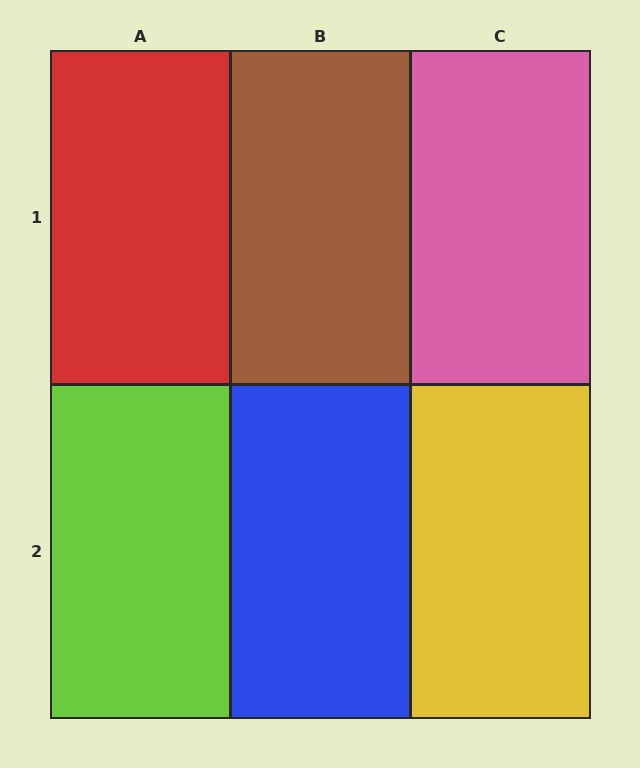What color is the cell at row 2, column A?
Lime.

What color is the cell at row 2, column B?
Blue.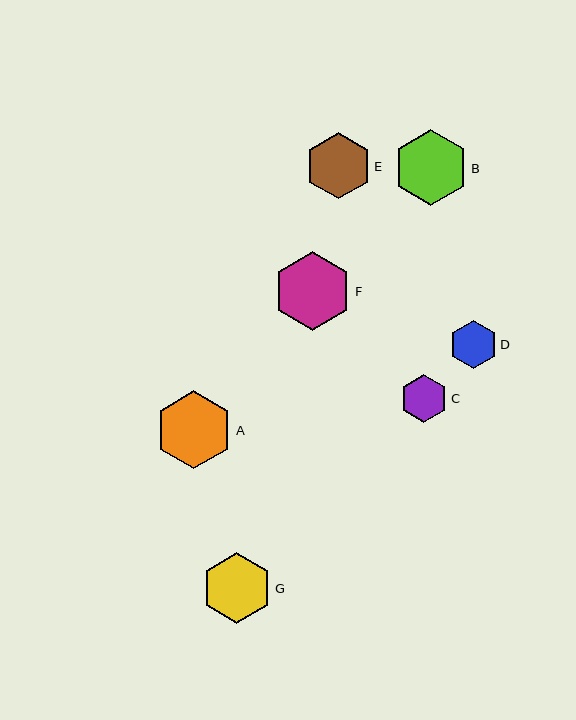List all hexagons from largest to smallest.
From largest to smallest: F, A, B, G, E, D, C.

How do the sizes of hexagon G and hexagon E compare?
Hexagon G and hexagon E are approximately the same size.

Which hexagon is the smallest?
Hexagon C is the smallest with a size of approximately 48 pixels.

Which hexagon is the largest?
Hexagon F is the largest with a size of approximately 78 pixels.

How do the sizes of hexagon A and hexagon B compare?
Hexagon A and hexagon B are approximately the same size.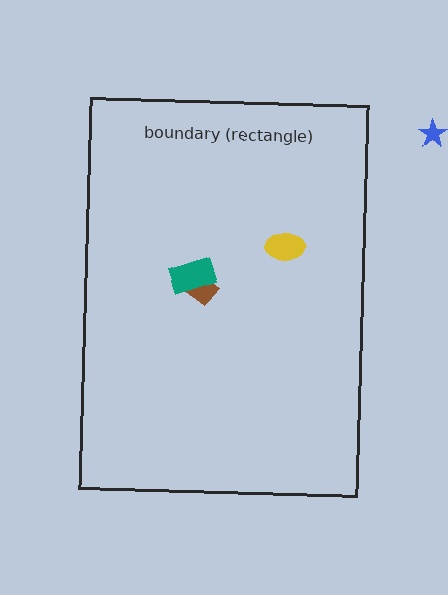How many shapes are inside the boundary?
3 inside, 1 outside.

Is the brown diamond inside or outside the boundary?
Inside.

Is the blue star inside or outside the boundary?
Outside.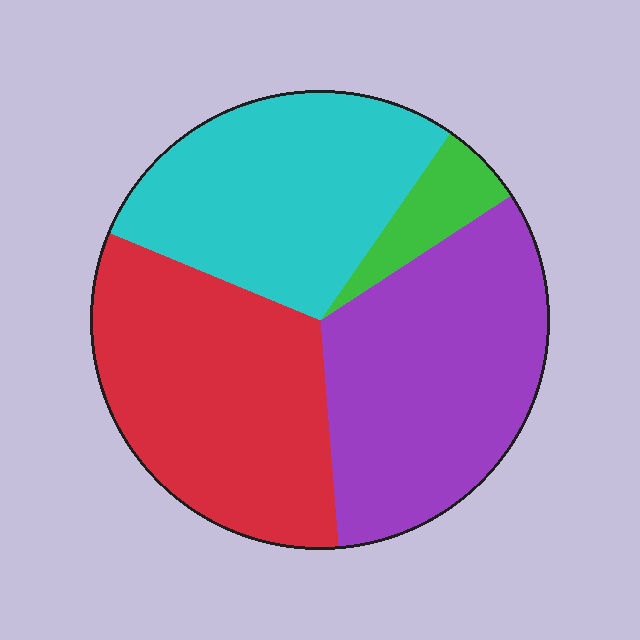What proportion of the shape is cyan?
Cyan covers 29% of the shape.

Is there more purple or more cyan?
Purple.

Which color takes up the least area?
Green, at roughly 5%.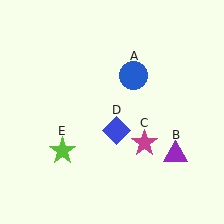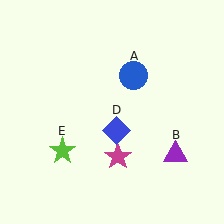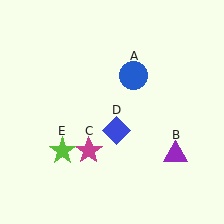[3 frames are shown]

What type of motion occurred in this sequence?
The magenta star (object C) rotated clockwise around the center of the scene.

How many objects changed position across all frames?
1 object changed position: magenta star (object C).